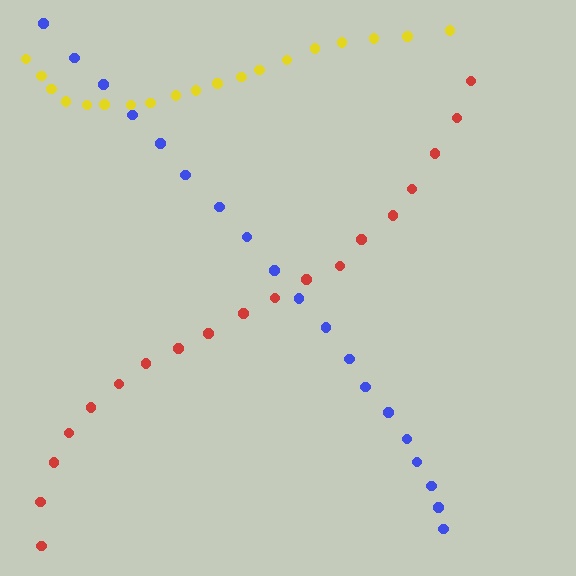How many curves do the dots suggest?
There are 3 distinct paths.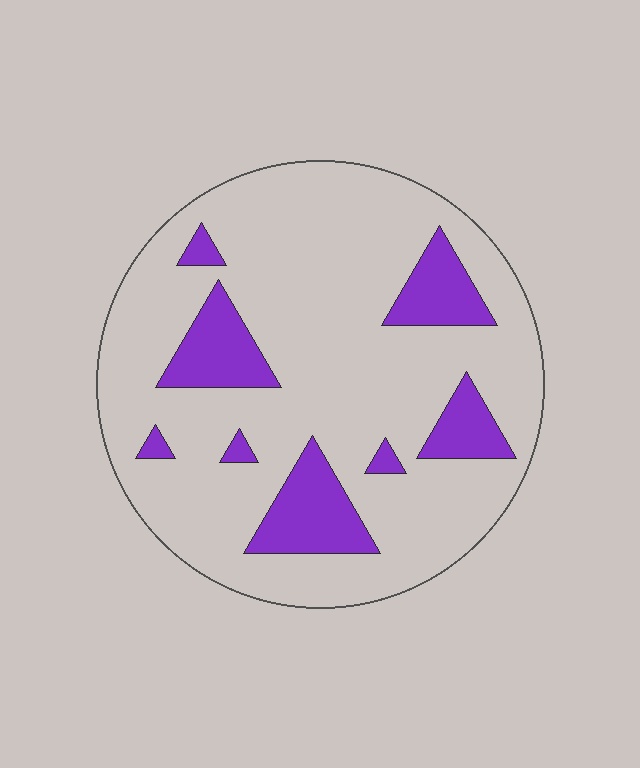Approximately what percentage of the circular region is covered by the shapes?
Approximately 20%.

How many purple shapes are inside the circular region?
8.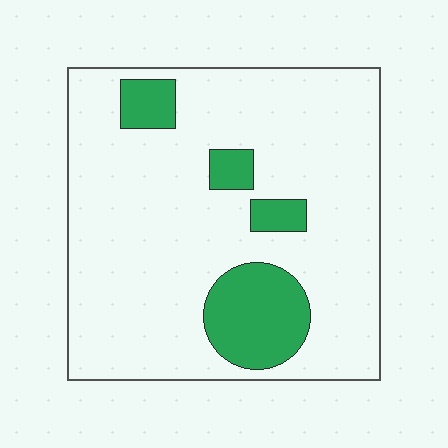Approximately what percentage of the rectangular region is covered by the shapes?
Approximately 15%.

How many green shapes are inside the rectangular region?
4.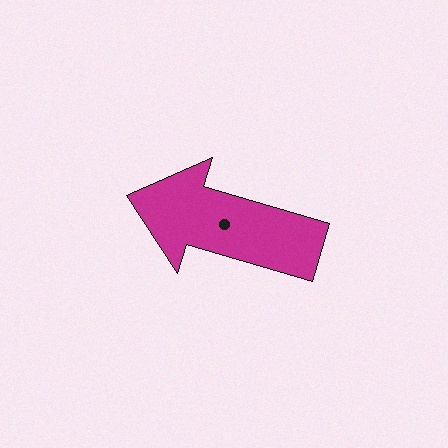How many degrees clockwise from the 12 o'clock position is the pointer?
Approximately 287 degrees.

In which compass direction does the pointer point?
West.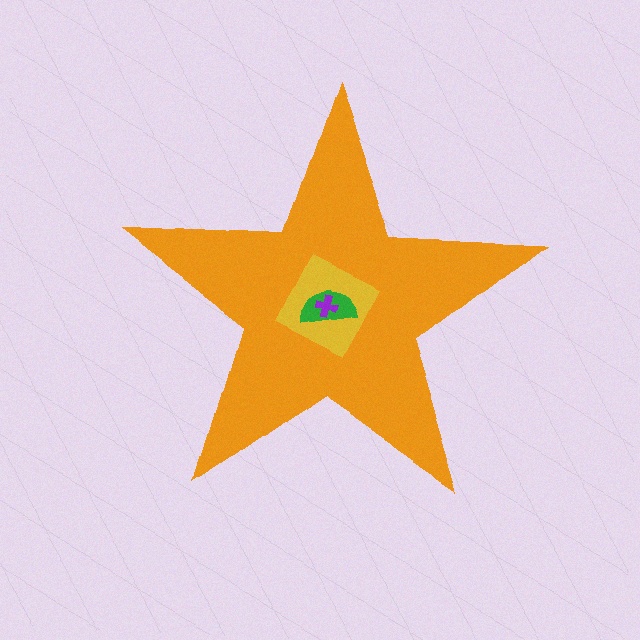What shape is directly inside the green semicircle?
The purple cross.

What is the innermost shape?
The purple cross.